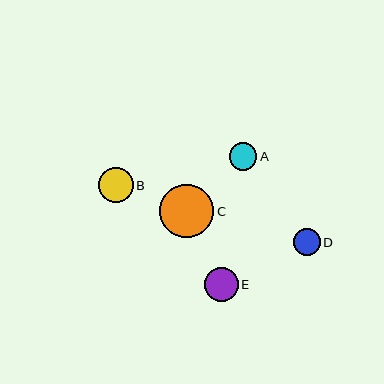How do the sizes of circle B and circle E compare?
Circle B and circle E are approximately the same size.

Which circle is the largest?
Circle C is the largest with a size of approximately 54 pixels.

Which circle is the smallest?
Circle D is the smallest with a size of approximately 27 pixels.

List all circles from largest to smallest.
From largest to smallest: C, B, E, A, D.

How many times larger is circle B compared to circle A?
Circle B is approximately 1.3 times the size of circle A.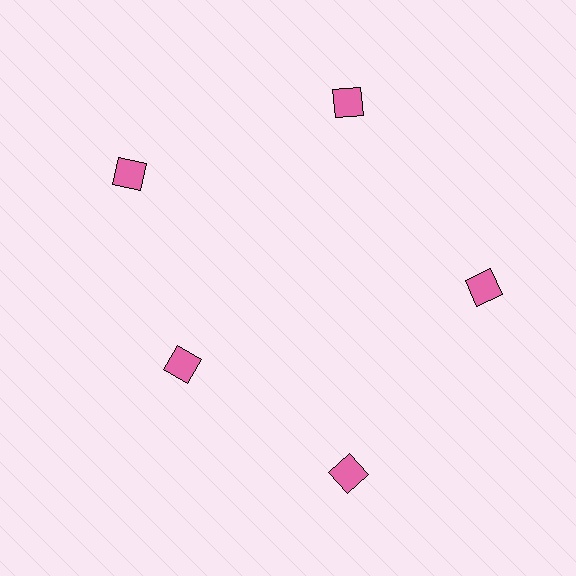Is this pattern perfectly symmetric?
No. The 5 pink diamonds are arranged in a ring, but one element near the 8 o'clock position is pulled inward toward the center, breaking the 5-fold rotational symmetry.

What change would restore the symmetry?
The symmetry would be restored by moving it outward, back onto the ring so that all 5 diamonds sit at equal angles and equal distance from the center.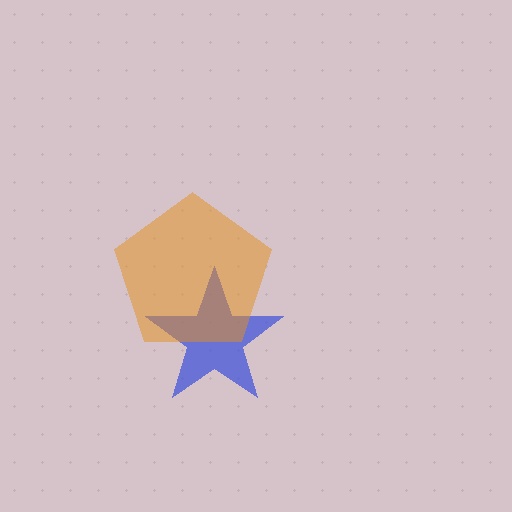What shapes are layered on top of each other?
The layered shapes are: a blue star, an orange pentagon.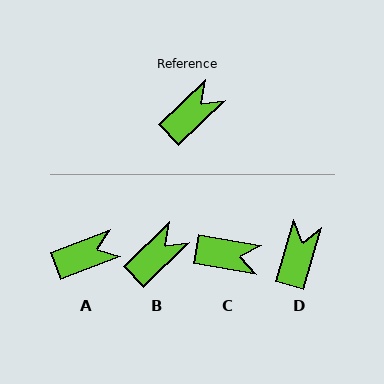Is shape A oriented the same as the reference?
No, it is off by about 23 degrees.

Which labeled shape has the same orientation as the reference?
B.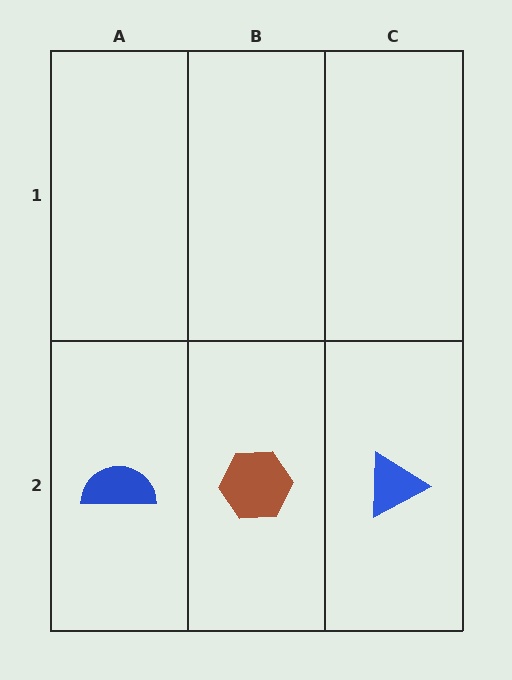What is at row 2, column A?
A blue semicircle.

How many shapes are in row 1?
0 shapes.